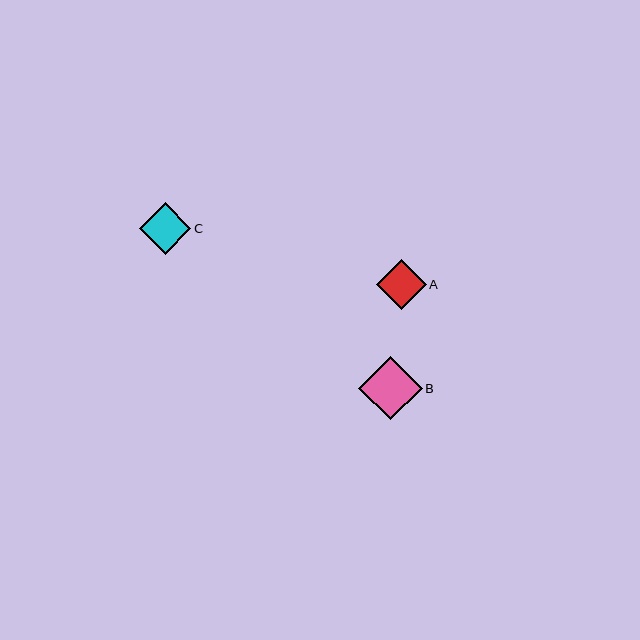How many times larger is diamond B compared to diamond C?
Diamond B is approximately 1.2 times the size of diamond C.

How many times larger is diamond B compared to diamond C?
Diamond B is approximately 1.2 times the size of diamond C.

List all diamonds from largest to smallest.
From largest to smallest: B, C, A.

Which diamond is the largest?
Diamond B is the largest with a size of approximately 64 pixels.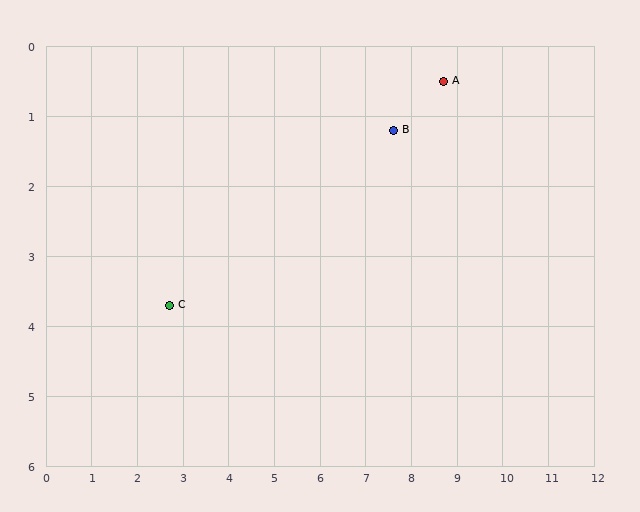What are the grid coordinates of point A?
Point A is at approximately (8.7, 0.5).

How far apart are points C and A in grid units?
Points C and A are about 6.8 grid units apart.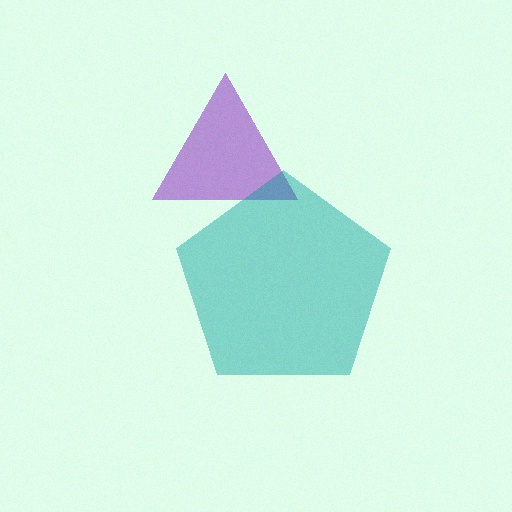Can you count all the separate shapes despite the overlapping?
Yes, there are 2 separate shapes.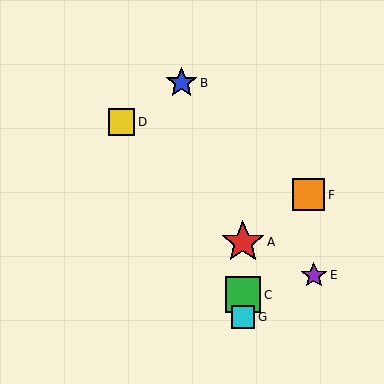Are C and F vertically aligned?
No, C is at x≈243 and F is at x≈309.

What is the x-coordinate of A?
Object A is at x≈243.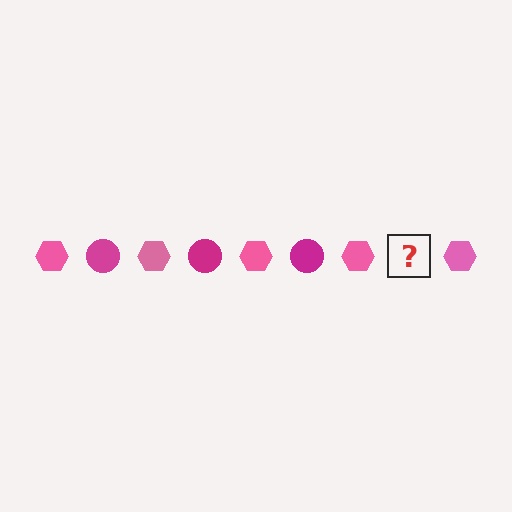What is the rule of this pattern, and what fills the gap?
The rule is that the pattern alternates between pink hexagon and magenta circle. The gap should be filled with a magenta circle.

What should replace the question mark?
The question mark should be replaced with a magenta circle.